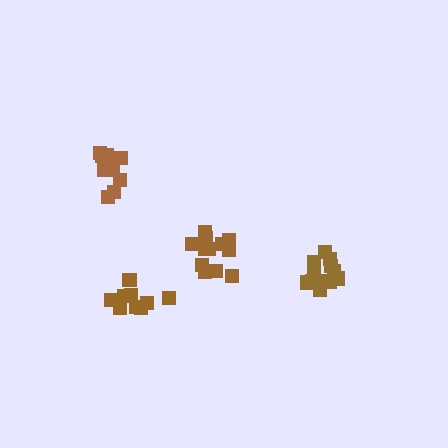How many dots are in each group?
Group 1: 12 dots, Group 2: 12 dots, Group 3: 12 dots, Group 4: 9 dots (45 total).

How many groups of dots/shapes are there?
There are 4 groups.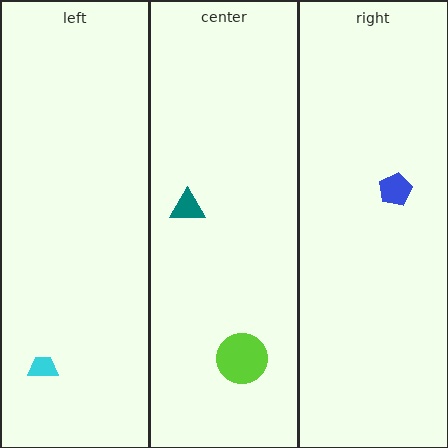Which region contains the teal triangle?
The center region.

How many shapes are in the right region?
1.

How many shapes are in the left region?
1.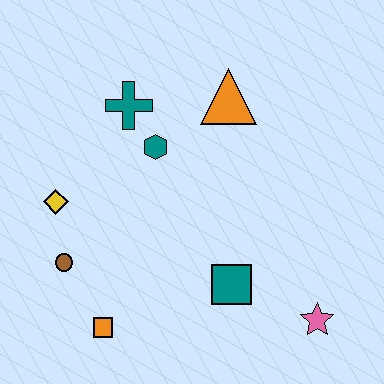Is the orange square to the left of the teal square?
Yes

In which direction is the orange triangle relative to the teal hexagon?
The orange triangle is to the right of the teal hexagon.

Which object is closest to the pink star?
The teal square is closest to the pink star.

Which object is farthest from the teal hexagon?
The pink star is farthest from the teal hexagon.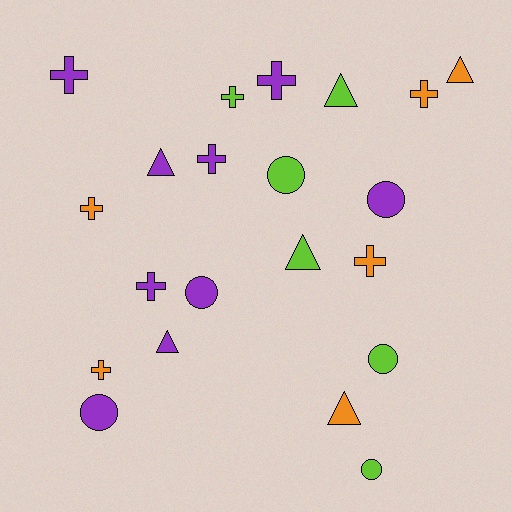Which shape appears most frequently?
Cross, with 9 objects.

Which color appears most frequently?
Purple, with 9 objects.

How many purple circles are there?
There are 3 purple circles.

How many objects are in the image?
There are 21 objects.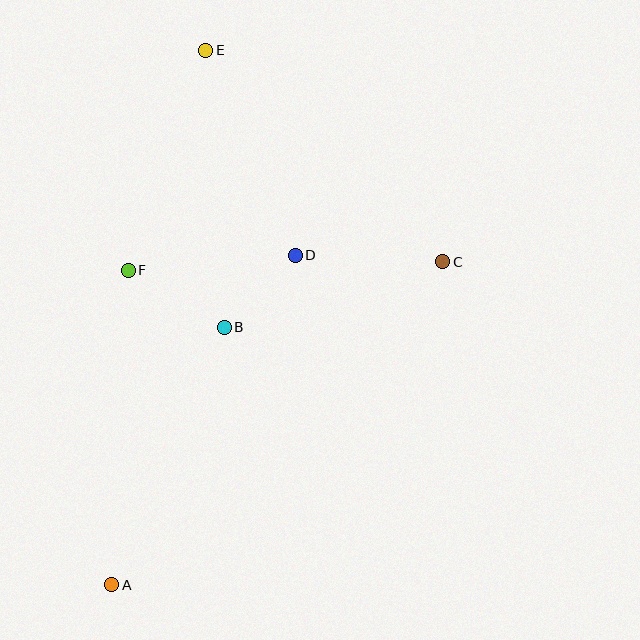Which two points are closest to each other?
Points B and D are closest to each other.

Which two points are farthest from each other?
Points A and E are farthest from each other.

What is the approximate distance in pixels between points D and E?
The distance between D and E is approximately 224 pixels.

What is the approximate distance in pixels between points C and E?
The distance between C and E is approximately 318 pixels.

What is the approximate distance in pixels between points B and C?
The distance between B and C is approximately 228 pixels.